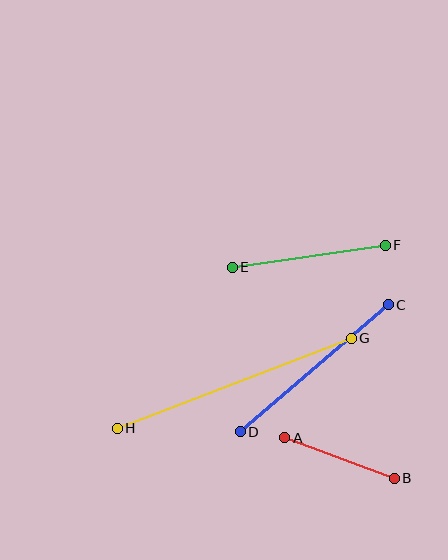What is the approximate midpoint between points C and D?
The midpoint is at approximately (314, 368) pixels.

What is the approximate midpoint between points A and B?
The midpoint is at approximately (339, 458) pixels.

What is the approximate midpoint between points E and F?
The midpoint is at approximately (309, 256) pixels.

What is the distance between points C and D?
The distance is approximately 195 pixels.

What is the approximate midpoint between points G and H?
The midpoint is at approximately (234, 383) pixels.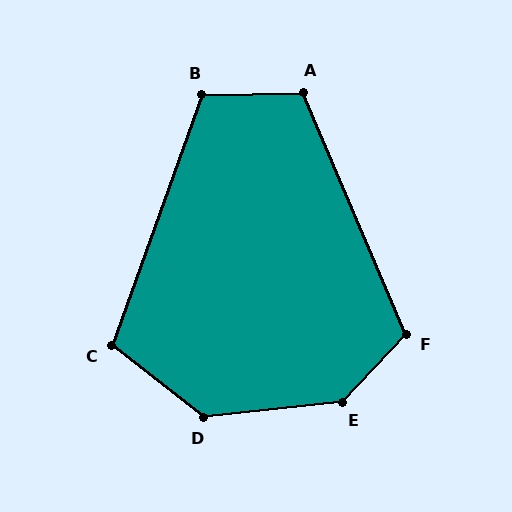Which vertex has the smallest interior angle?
C, at approximately 108 degrees.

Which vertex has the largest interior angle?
E, at approximately 140 degrees.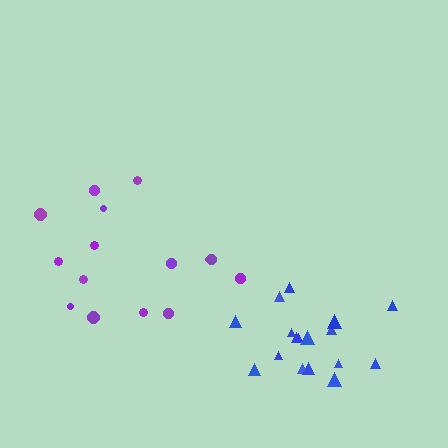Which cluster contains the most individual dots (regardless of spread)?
Blue (17).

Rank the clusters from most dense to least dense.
blue, purple.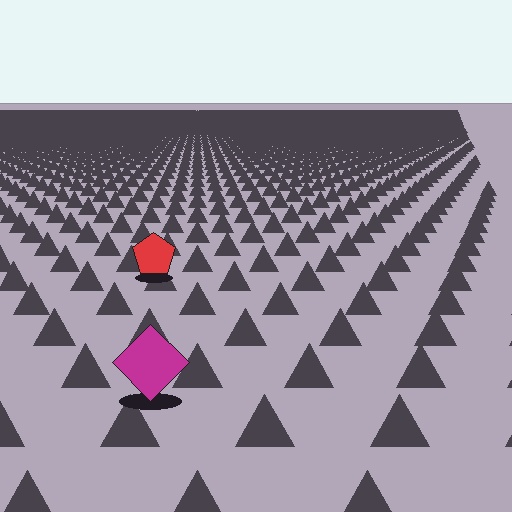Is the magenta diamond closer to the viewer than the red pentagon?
Yes. The magenta diamond is closer — you can tell from the texture gradient: the ground texture is coarser near it.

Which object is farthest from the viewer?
The red pentagon is farthest from the viewer. It appears smaller and the ground texture around it is denser.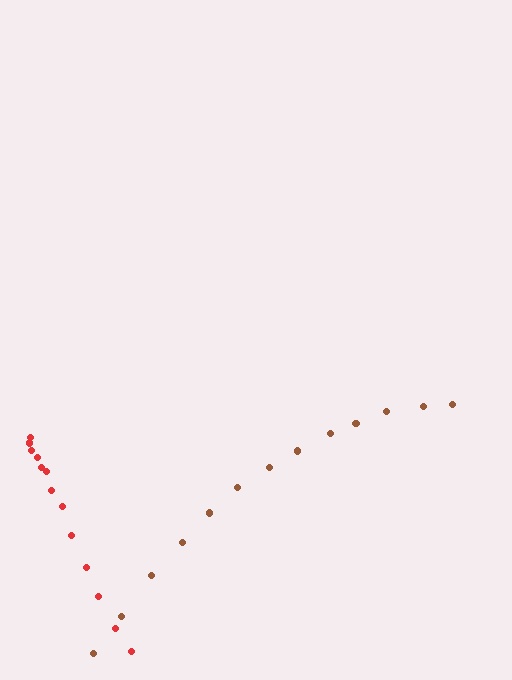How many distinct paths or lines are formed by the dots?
There are 2 distinct paths.